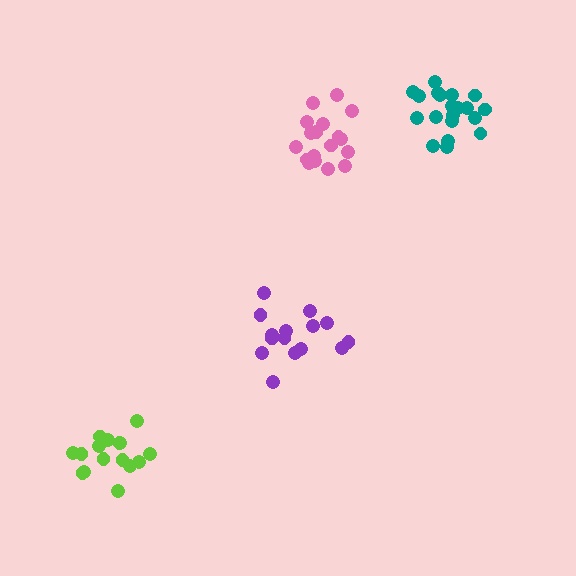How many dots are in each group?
Group 1: 18 dots, Group 2: 20 dots, Group 3: 16 dots, Group 4: 15 dots (69 total).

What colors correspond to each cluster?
The clusters are colored: pink, teal, lime, purple.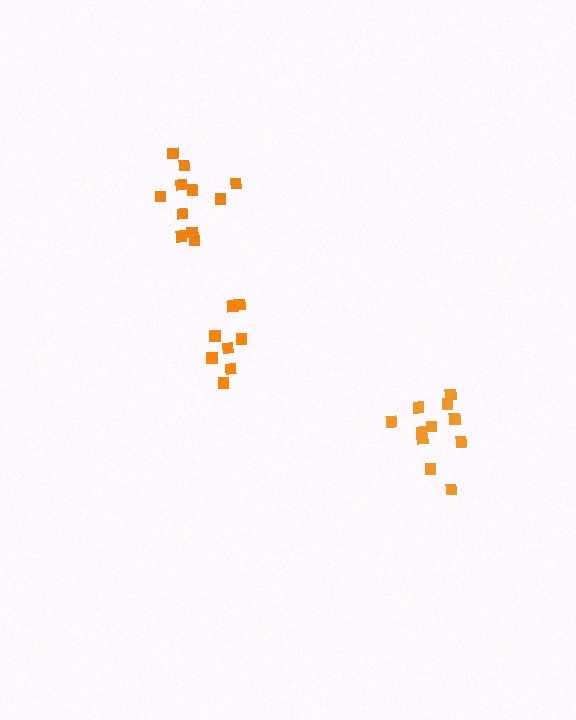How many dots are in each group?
Group 1: 11 dots, Group 2: 11 dots, Group 3: 8 dots (30 total).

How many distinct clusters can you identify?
There are 3 distinct clusters.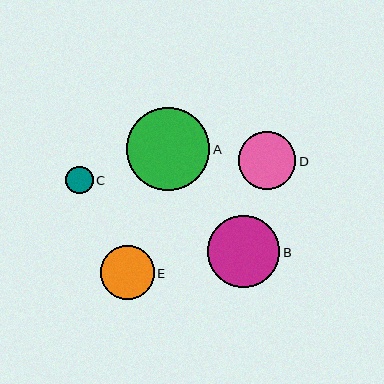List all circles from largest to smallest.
From largest to smallest: A, B, D, E, C.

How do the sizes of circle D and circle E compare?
Circle D and circle E are approximately the same size.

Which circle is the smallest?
Circle C is the smallest with a size of approximately 28 pixels.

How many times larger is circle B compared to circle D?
Circle B is approximately 1.3 times the size of circle D.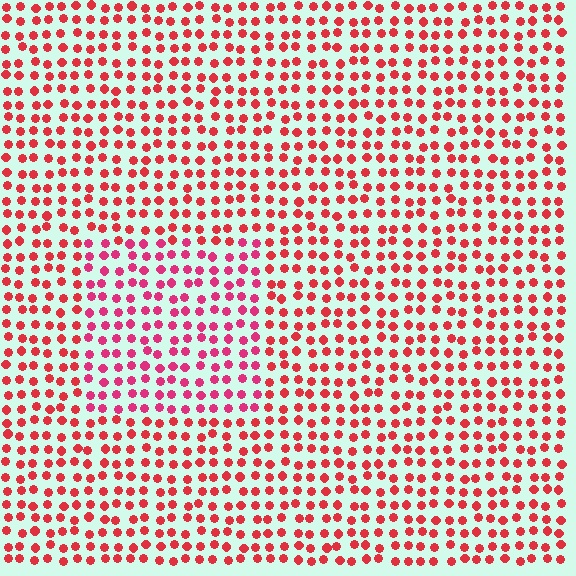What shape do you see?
I see a rectangle.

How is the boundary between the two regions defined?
The boundary is defined purely by a slight shift in hue (about 22 degrees). Spacing, size, and orientation are identical on both sides.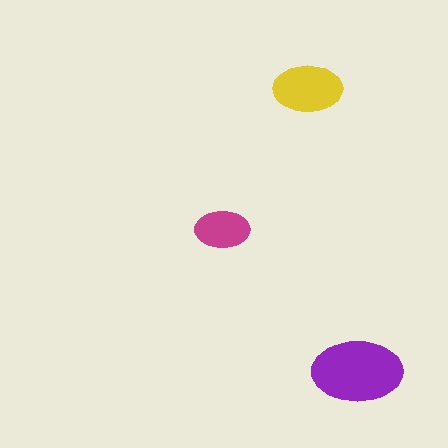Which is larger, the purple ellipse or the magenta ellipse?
The purple one.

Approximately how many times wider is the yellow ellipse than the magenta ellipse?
About 1.5 times wider.